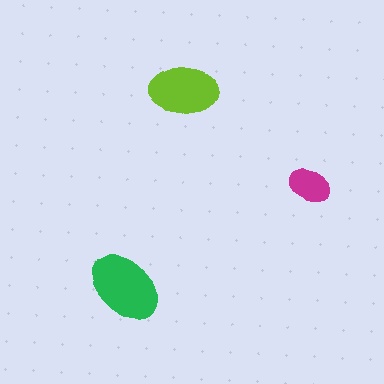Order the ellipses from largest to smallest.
the green one, the lime one, the magenta one.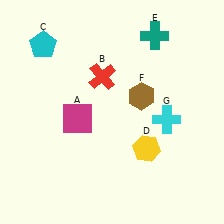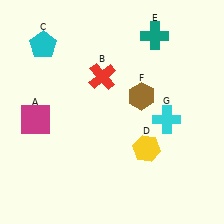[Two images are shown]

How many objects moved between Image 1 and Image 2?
1 object moved between the two images.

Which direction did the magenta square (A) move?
The magenta square (A) moved left.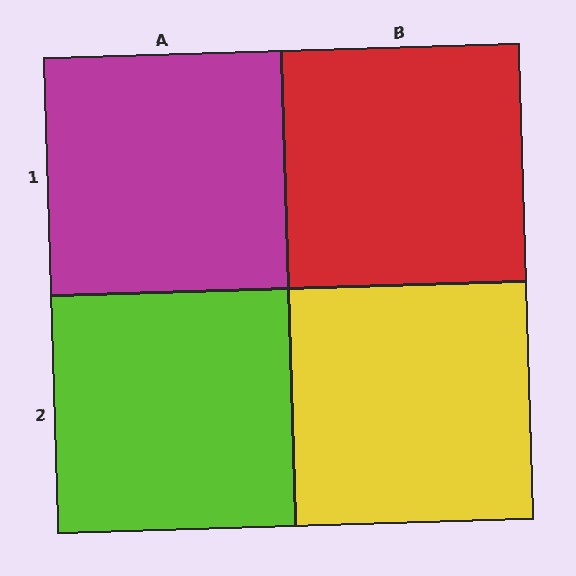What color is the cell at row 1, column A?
Magenta.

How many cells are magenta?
1 cell is magenta.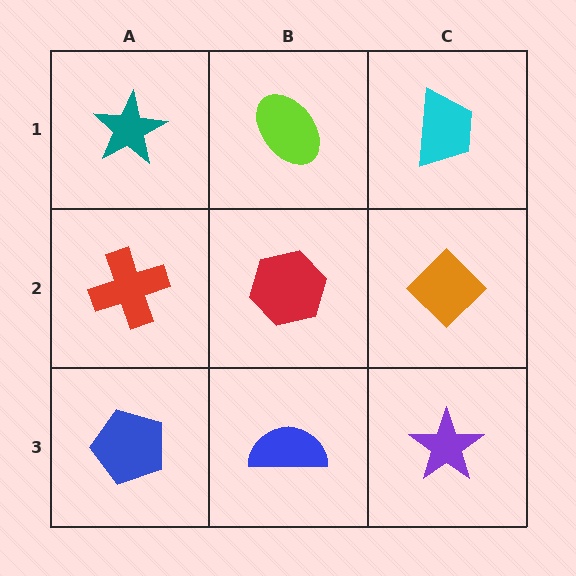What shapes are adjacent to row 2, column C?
A cyan trapezoid (row 1, column C), a purple star (row 3, column C), a red hexagon (row 2, column B).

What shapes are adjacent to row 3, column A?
A red cross (row 2, column A), a blue semicircle (row 3, column B).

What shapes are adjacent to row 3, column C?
An orange diamond (row 2, column C), a blue semicircle (row 3, column B).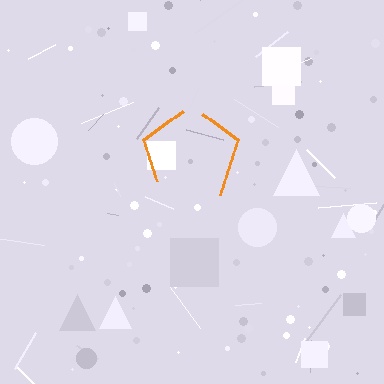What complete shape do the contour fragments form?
The contour fragments form a pentagon.